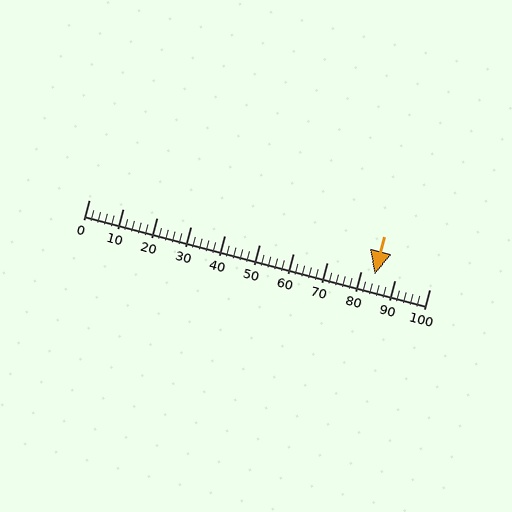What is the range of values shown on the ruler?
The ruler shows values from 0 to 100.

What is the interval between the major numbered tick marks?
The major tick marks are spaced 10 units apart.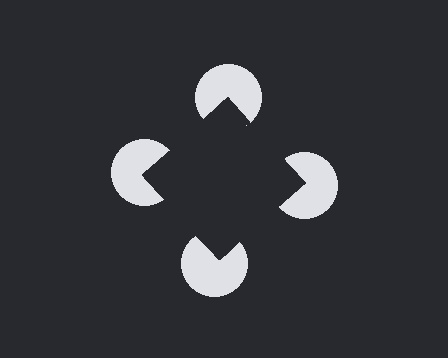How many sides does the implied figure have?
4 sides.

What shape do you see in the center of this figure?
An illusory square — its edges are inferred from the aligned wedge cuts in the pac-man discs, not physically drawn.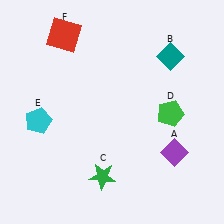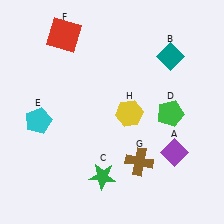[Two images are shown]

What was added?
A brown cross (G), a yellow hexagon (H) were added in Image 2.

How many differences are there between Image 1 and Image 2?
There are 2 differences between the two images.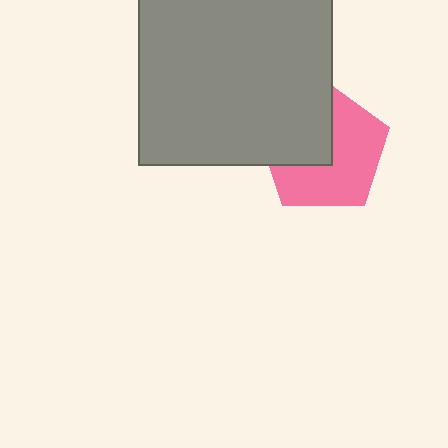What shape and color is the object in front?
The object in front is a gray rectangle.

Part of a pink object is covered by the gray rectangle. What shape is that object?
It is a pentagon.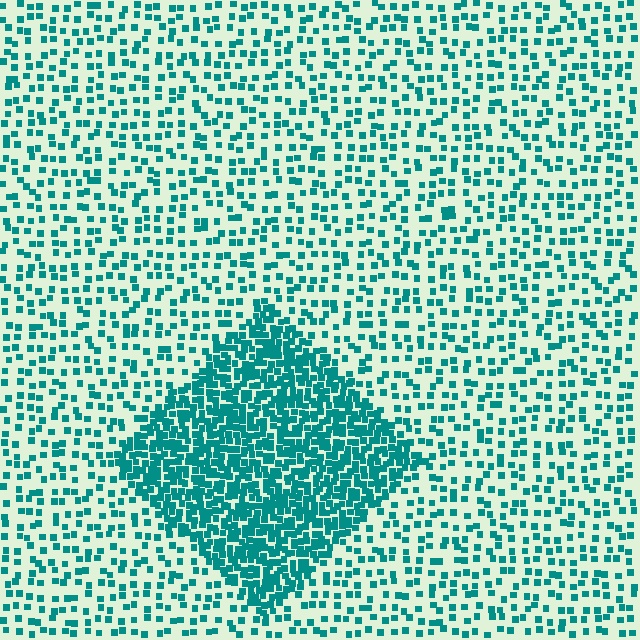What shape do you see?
I see a diamond.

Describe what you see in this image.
The image contains small teal elements arranged at two different densities. A diamond-shaped region is visible where the elements are more densely packed than the surrounding area.